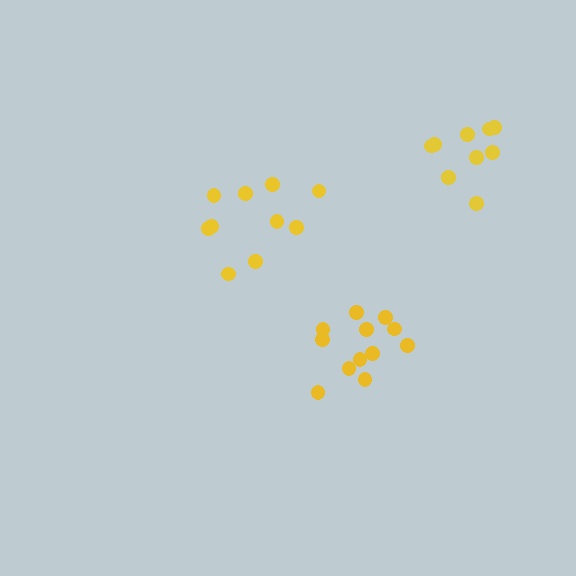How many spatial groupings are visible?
There are 3 spatial groupings.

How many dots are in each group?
Group 1: 10 dots, Group 2: 12 dots, Group 3: 9 dots (31 total).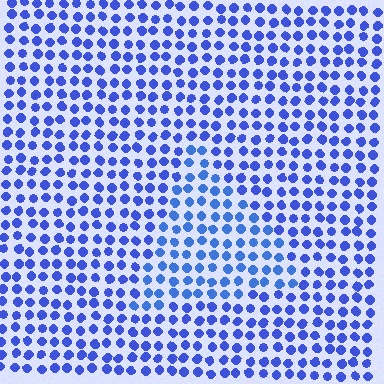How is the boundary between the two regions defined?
The boundary is defined purely by a slight shift in hue (about 14 degrees). Spacing, size, and orientation are identical on both sides.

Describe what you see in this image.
The image is filled with small blue elements in a uniform arrangement. A triangle-shaped region is visible where the elements are tinted to a slightly different hue, forming a subtle color boundary.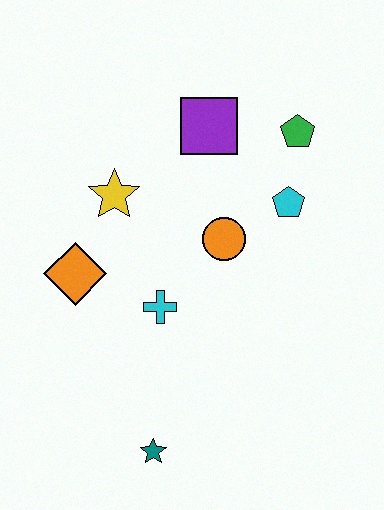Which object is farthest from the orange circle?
The teal star is farthest from the orange circle.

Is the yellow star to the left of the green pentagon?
Yes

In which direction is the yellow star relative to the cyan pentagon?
The yellow star is to the left of the cyan pentagon.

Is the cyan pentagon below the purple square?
Yes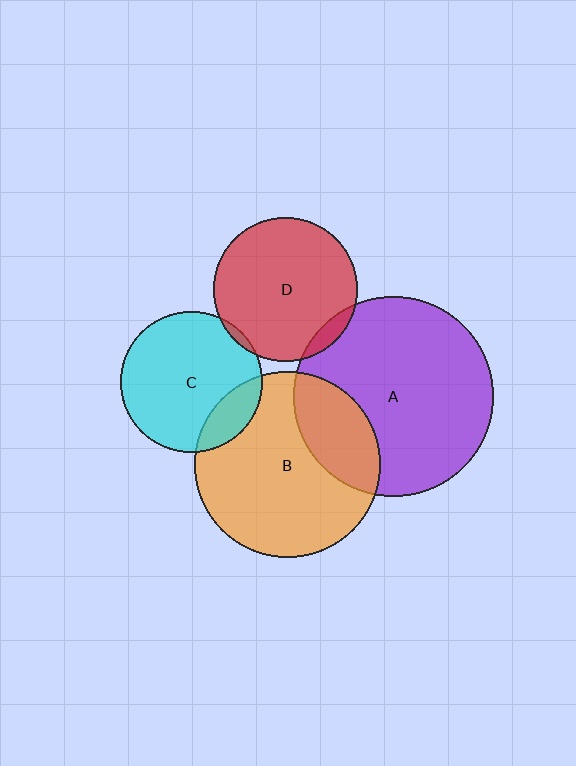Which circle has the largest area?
Circle A (purple).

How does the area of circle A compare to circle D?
Approximately 1.9 times.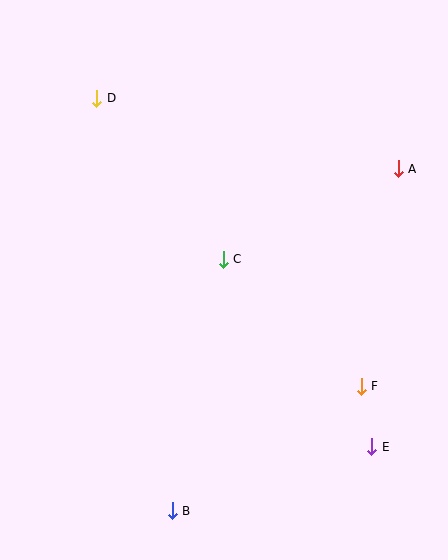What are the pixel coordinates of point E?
Point E is at (372, 447).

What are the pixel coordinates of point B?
Point B is at (172, 511).